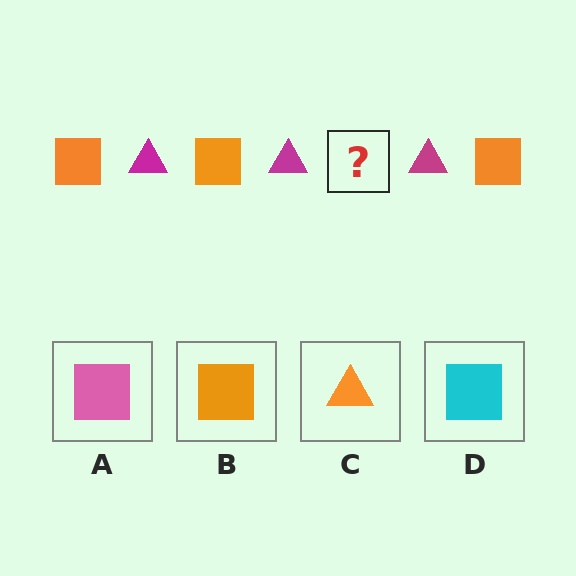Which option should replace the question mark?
Option B.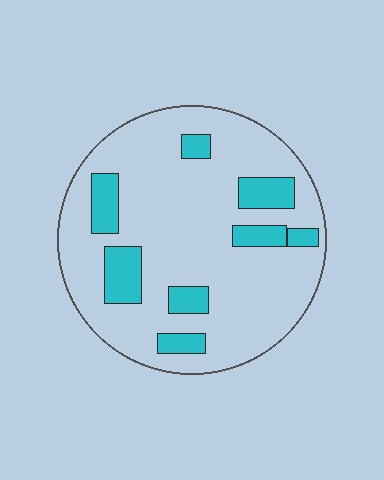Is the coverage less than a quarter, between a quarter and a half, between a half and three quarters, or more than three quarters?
Less than a quarter.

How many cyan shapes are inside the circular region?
8.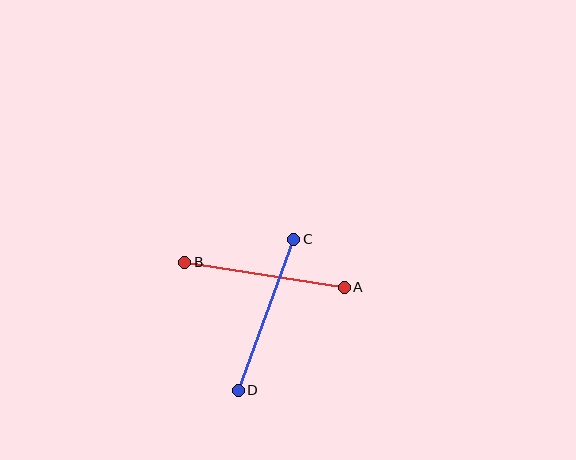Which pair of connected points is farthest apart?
Points A and B are farthest apart.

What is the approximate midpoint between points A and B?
The midpoint is at approximately (265, 275) pixels.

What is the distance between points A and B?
The distance is approximately 162 pixels.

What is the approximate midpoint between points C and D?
The midpoint is at approximately (266, 315) pixels.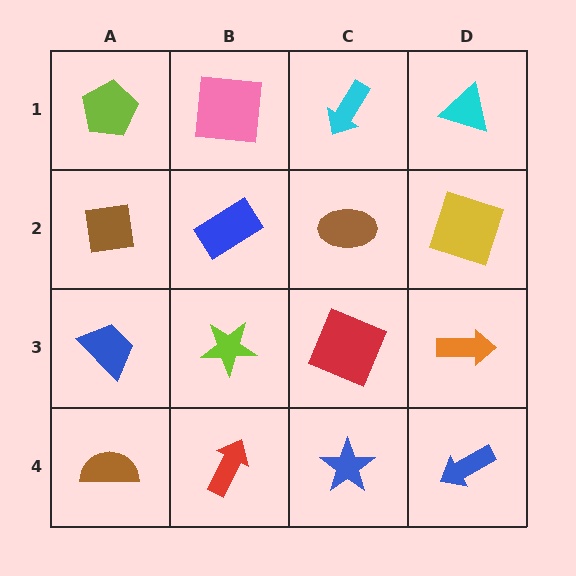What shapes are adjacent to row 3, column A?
A brown square (row 2, column A), a brown semicircle (row 4, column A), a lime star (row 3, column B).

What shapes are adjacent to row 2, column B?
A pink square (row 1, column B), a lime star (row 3, column B), a brown square (row 2, column A), a brown ellipse (row 2, column C).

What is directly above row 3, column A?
A brown square.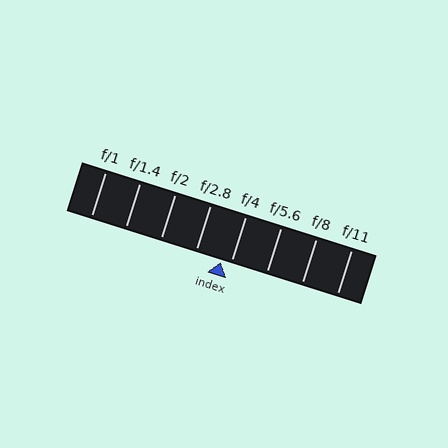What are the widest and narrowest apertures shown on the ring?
The widest aperture shown is f/1 and the narrowest is f/11.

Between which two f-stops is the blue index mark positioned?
The index mark is between f/2.8 and f/4.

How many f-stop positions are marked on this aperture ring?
There are 8 f-stop positions marked.